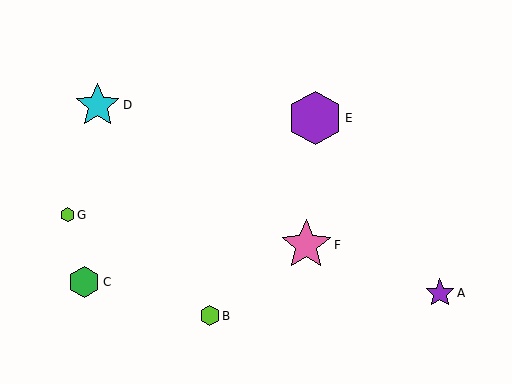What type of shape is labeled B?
Shape B is a lime hexagon.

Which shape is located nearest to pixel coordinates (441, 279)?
The purple star (labeled A) at (440, 293) is nearest to that location.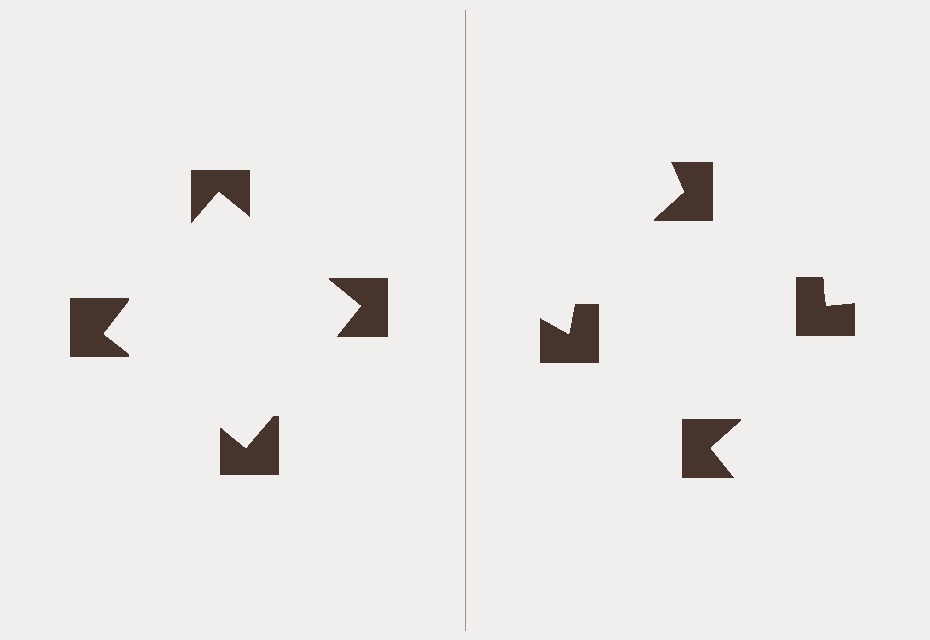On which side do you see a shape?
An illusory square appears on the left side. On the right side the wedge cuts are rotated, so no coherent shape forms.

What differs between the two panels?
The notched squares are positioned identically on both sides; only the wedge orientations differ. On the left they align to a square; on the right they are misaligned.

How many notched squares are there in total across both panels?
8 — 4 on each side.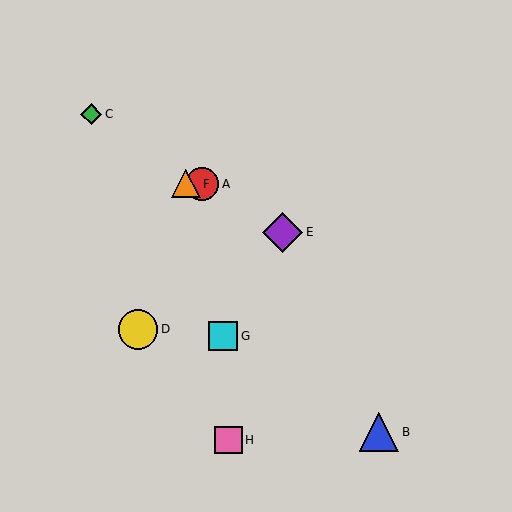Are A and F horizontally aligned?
Yes, both are at y≈184.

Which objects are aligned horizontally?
Objects A, F are aligned horizontally.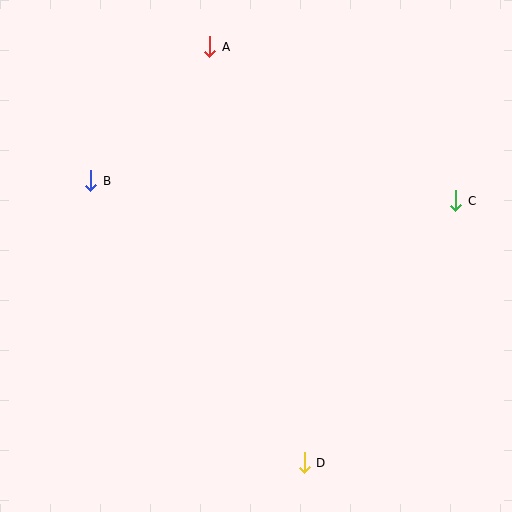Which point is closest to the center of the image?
Point B at (91, 181) is closest to the center.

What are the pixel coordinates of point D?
Point D is at (304, 463).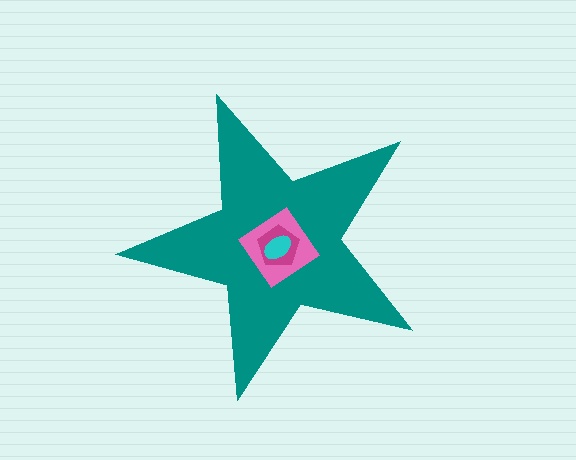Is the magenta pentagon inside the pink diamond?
Yes.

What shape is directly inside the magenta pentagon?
The cyan ellipse.